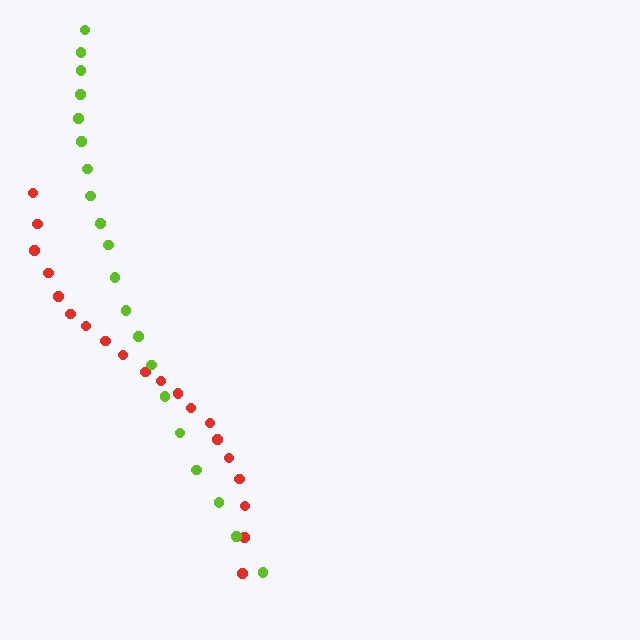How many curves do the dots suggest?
There are 2 distinct paths.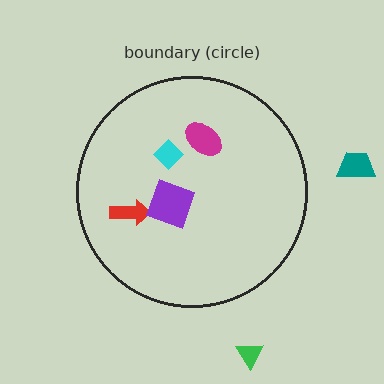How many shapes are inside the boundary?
4 inside, 2 outside.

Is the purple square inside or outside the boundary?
Inside.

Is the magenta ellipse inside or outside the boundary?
Inside.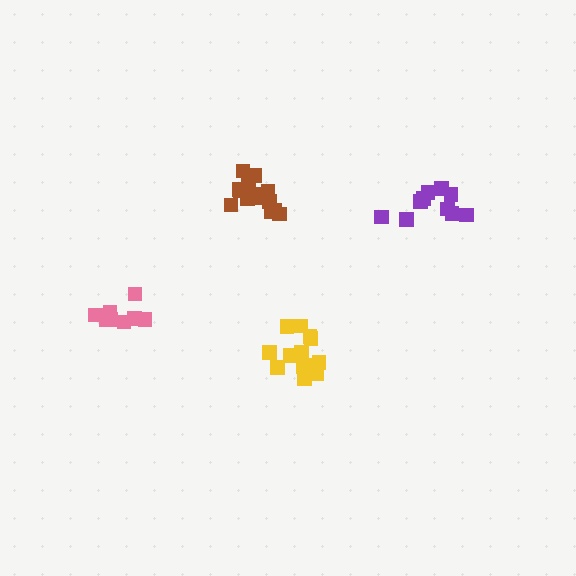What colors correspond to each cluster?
The clusters are colored: yellow, brown, purple, pink.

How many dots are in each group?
Group 1: 13 dots, Group 2: 14 dots, Group 3: 10 dots, Group 4: 8 dots (45 total).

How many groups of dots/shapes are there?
There are 4 groups.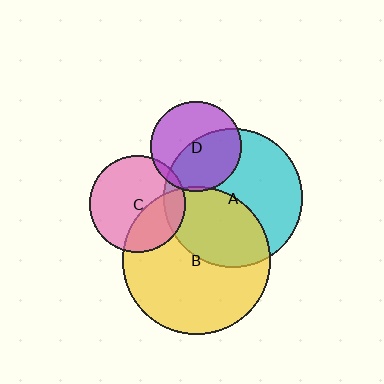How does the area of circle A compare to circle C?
Approximately 2.1 times.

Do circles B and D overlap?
Yes.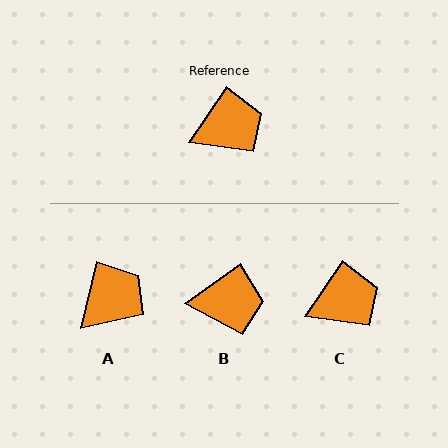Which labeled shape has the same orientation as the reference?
C.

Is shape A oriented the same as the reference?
No, it is off by about 20 degrees.